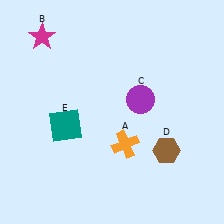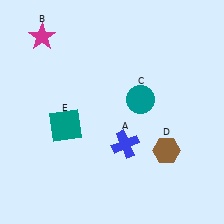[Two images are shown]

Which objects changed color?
A changed from orange to blue. C changed from purple to teal.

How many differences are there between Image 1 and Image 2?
There are 2 differences between the two images.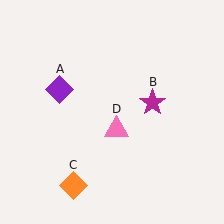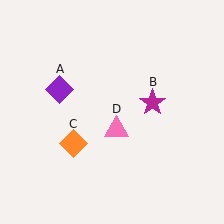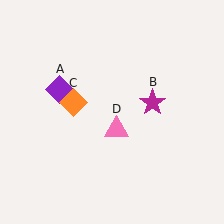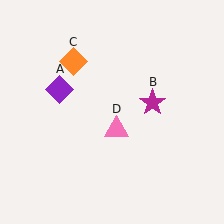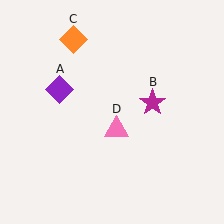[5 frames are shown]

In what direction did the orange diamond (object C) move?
The orange diamond (object C) moved up.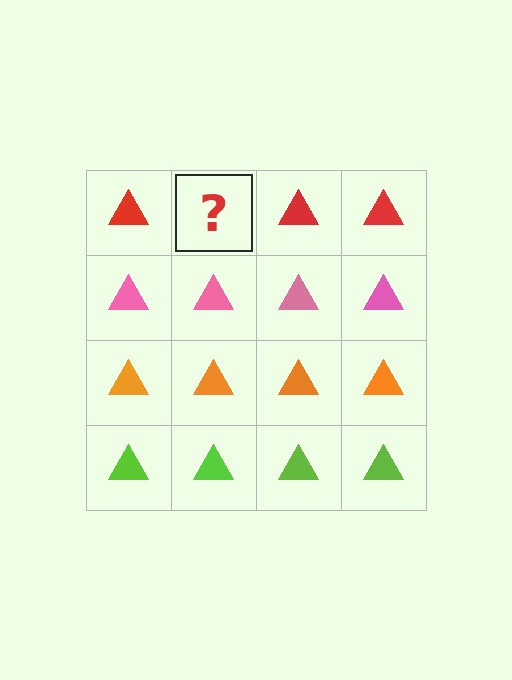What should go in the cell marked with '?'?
The missing cell should contain a red triangle.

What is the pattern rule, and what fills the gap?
The rule is that each row has a consistent color. The gap should be filled with a red triangle.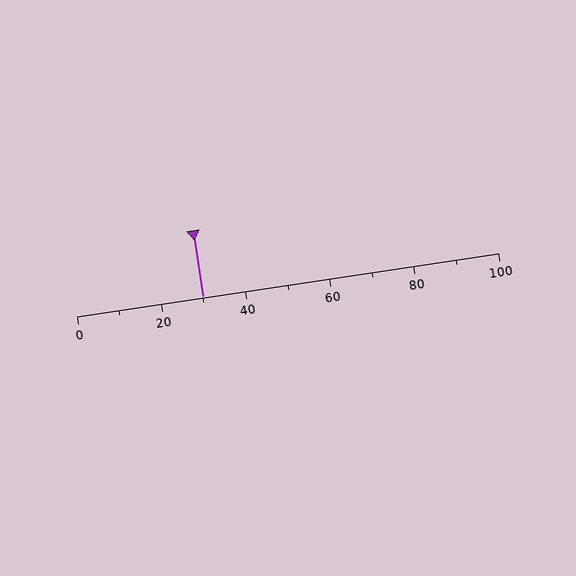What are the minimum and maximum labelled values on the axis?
The axis runs from 0 to 100.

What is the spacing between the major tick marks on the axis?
The major ticks are spaced 20 apart.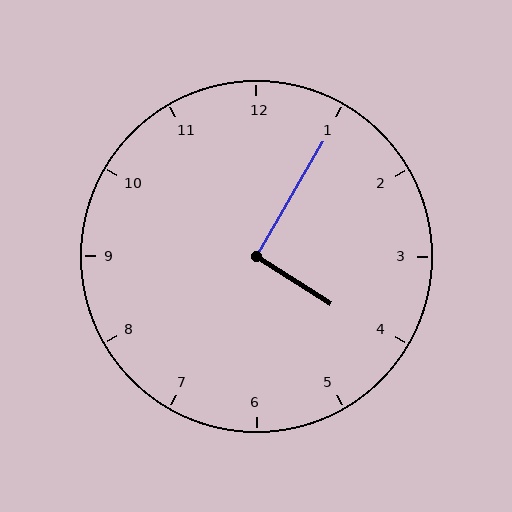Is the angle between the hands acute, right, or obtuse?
It is right.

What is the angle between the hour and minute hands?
Approximately 92 degrees.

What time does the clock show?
4:05.